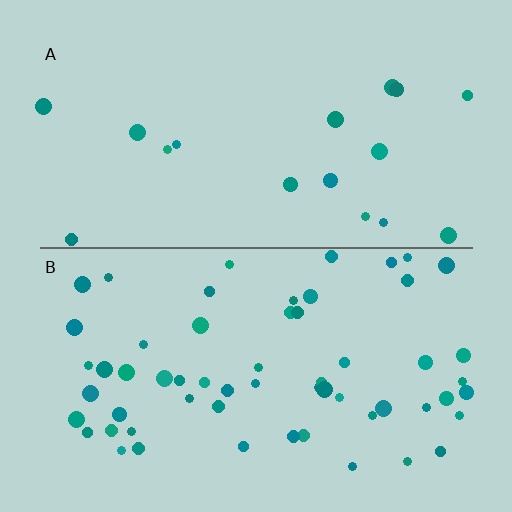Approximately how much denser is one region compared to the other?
Approximately 3.4× — region B over region A.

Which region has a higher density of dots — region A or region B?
B (the bottom).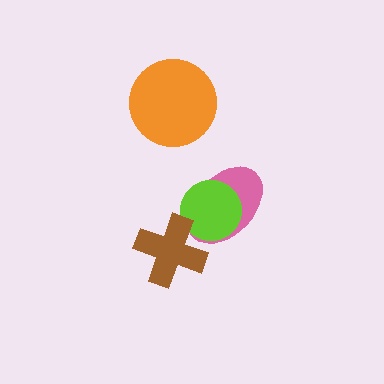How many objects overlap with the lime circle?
2 objects overlap with the lime circle.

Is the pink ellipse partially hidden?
Yes, it is partially covered by another shape.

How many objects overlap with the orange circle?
0 objects overlap with the orange circle.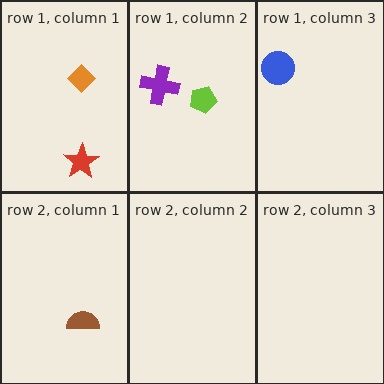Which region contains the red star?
The row 1, column 1 region.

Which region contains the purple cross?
The row 1, column 2 region.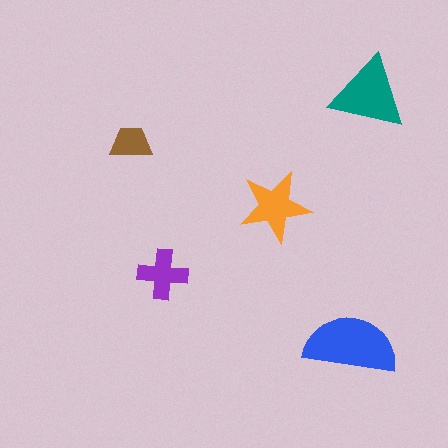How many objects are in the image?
There are 5 objects in the image.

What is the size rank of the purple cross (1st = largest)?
4th.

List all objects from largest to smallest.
The blue semicircle, the teal triangle, the orange star, the purple cross, the brown trapezoid.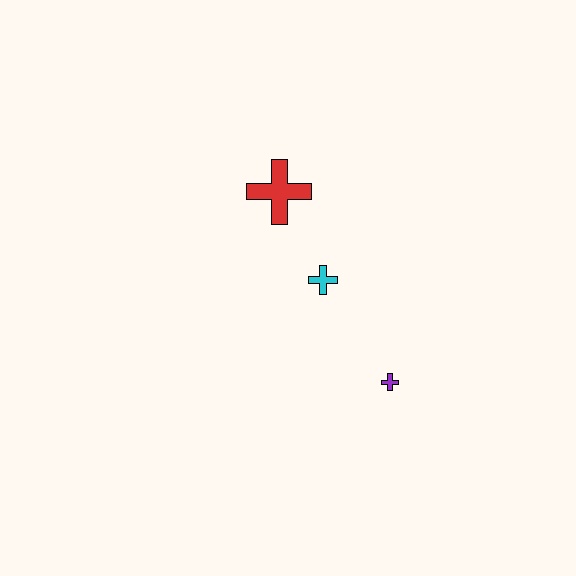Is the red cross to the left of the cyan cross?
Yes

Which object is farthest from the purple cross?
The red cross is farthest from the purple cross.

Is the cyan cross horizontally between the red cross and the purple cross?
Yes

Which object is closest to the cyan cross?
The red cross is closest to the cyan cross.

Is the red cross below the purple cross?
No